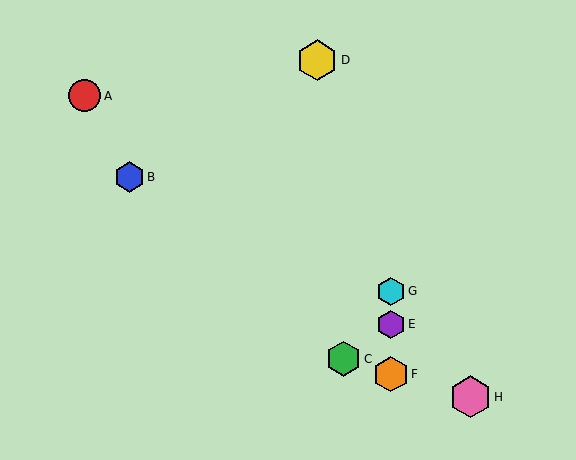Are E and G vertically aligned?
Yes, both are at x≈391.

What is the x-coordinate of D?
Object D is at x≈317.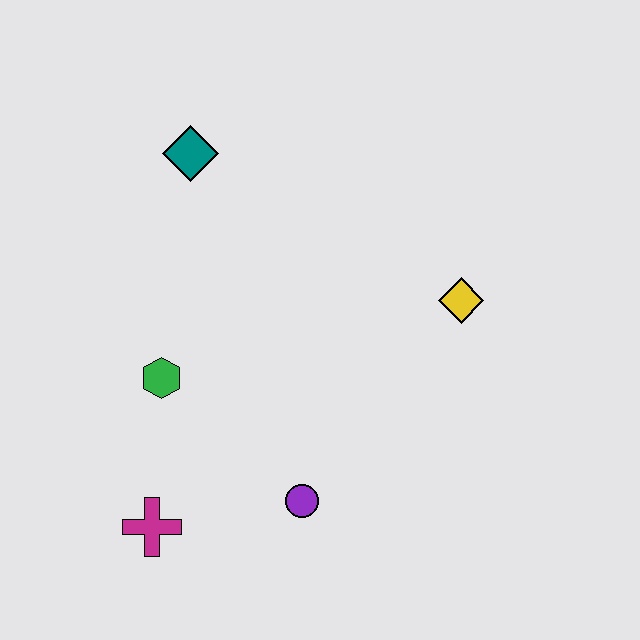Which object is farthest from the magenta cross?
The yellow diamond is farthest from the magenta cross.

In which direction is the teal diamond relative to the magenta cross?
The teal diamond is above the magenta cross.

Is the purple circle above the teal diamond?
No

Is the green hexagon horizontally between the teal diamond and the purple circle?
No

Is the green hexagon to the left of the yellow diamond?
Yes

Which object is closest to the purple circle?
The magenta cross is closest to the purple circle.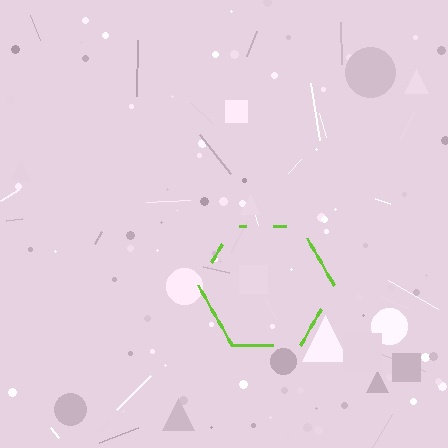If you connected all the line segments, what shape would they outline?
They would outline a hexagon.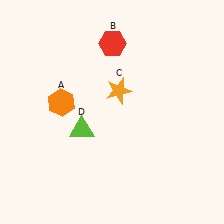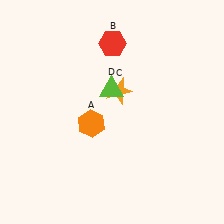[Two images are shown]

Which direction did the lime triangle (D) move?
The lime triangle (D) moved up.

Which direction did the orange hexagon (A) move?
The orange hexagon (A) moved right.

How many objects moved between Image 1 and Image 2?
2 objects moved between the two images.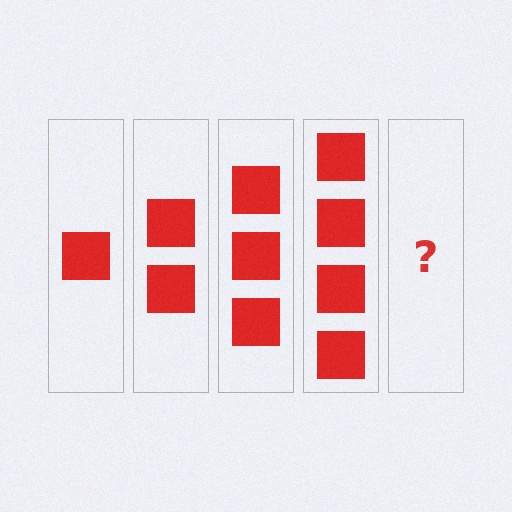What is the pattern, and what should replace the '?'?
The pattern is that each step adds one more square. The '?' should be 5 squares.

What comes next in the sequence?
The next element should be 5 squares.